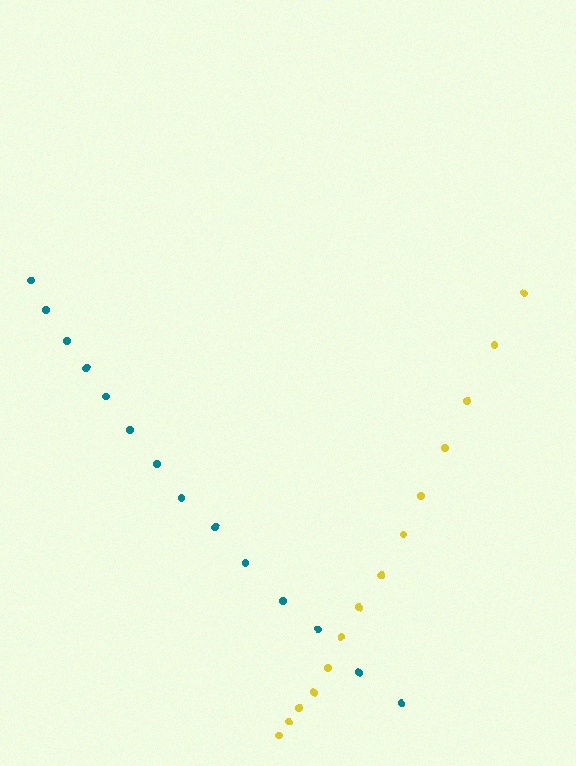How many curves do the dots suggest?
There are 2 distinct paths.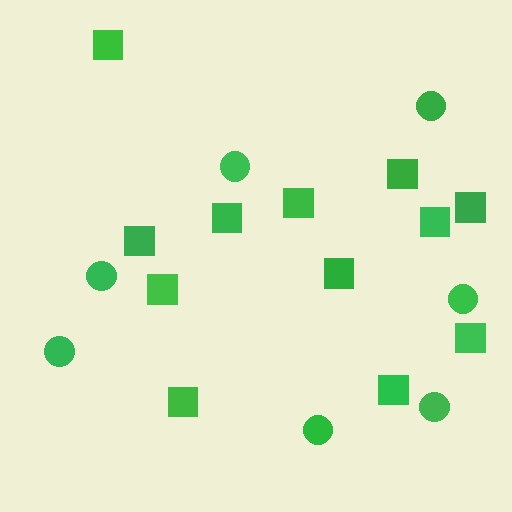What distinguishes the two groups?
There are 2 groups: one group of circles (7) and one group of squares (12).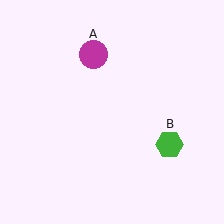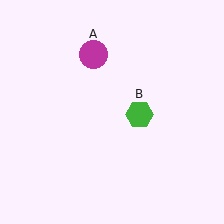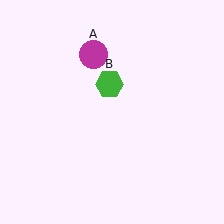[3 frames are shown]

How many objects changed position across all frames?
1 object changed position: green hexagon (object B).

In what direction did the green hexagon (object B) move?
The green hexagon (object B) moved up and to the left.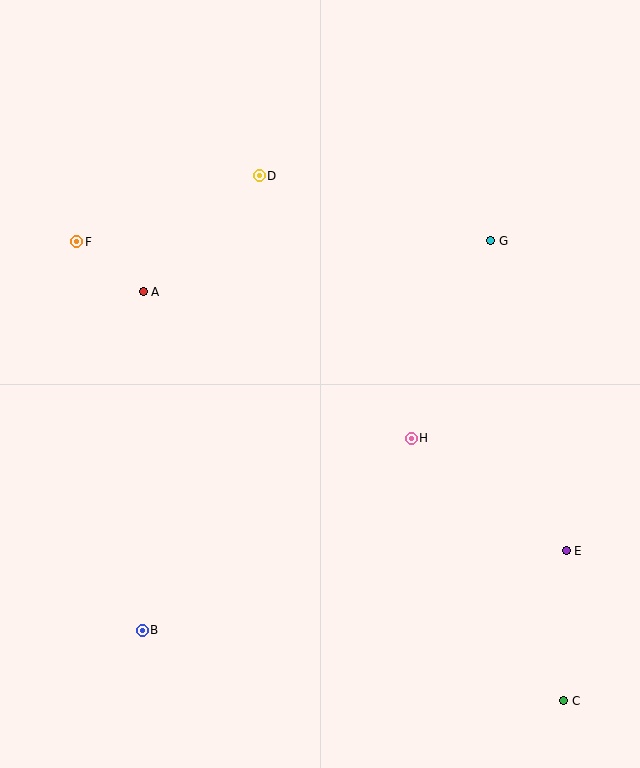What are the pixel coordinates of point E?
Point E is at (566, 551).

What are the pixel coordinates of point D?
Point D is at (259, 176).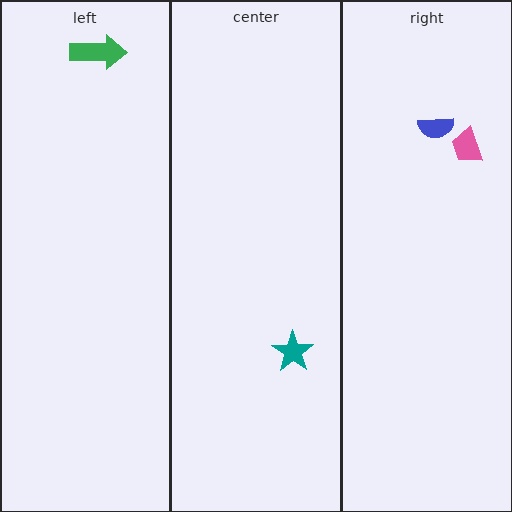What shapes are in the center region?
The teal star.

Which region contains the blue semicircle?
The right region.